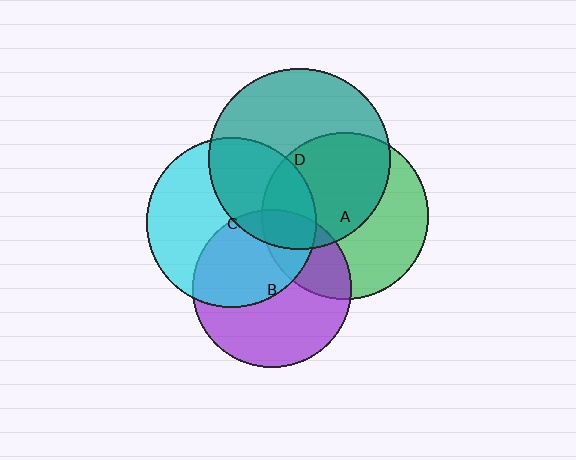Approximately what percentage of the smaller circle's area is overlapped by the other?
Approximately 40%.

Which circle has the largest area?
Circle D (teal).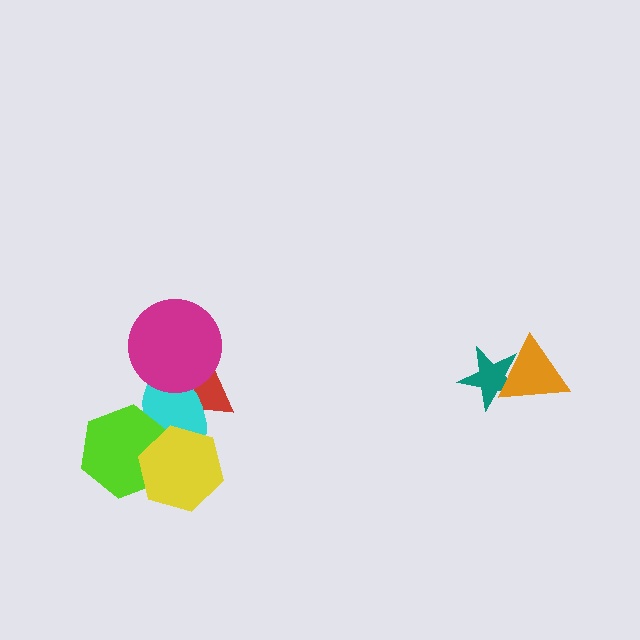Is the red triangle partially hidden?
Yes, it is partially covered by another shape.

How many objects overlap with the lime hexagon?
2 objects overlap with the lime hexagon.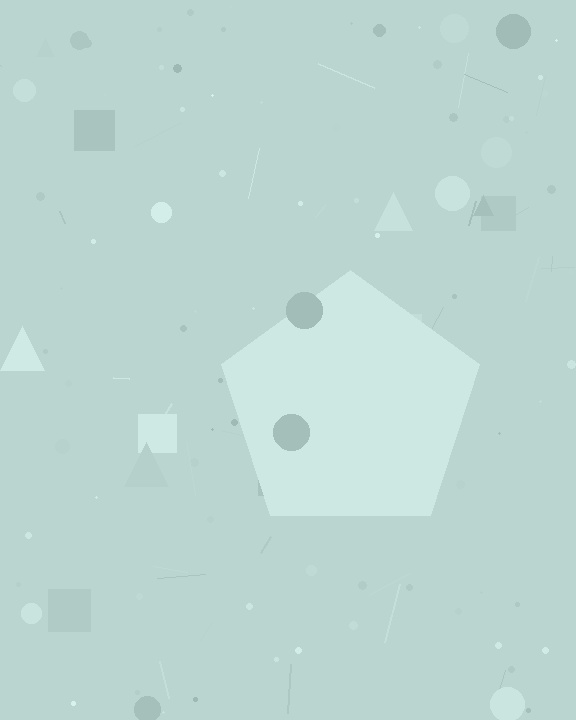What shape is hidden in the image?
A pentagon is hidden in the image.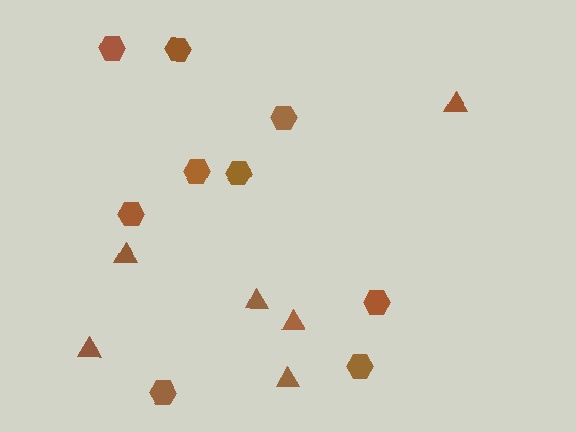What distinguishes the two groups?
There are 2 groups: one group of triangles (6) and one group of hexagons (9).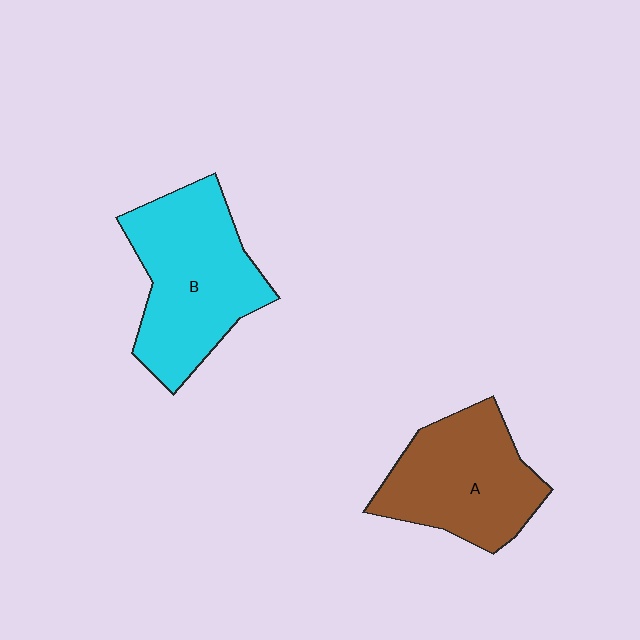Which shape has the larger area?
Shape B (cyan).